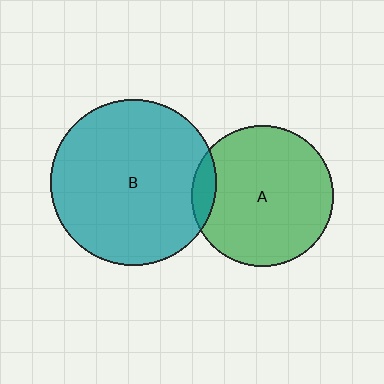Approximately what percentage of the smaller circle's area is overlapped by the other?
Approximately 10%.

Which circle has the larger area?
Circle B (teal).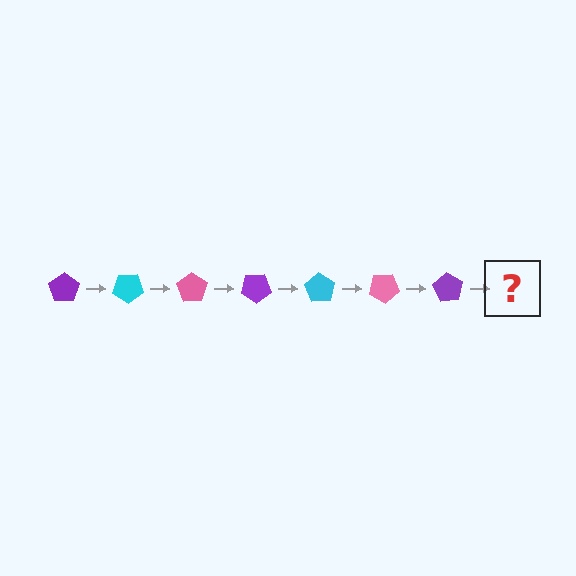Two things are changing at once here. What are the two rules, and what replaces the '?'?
The two rules are that it rotates 35 degrees each step and the color cycles through purple, cyan, and pink. The '?' should be a cyan pentagon, rotated 245 degrees from the start.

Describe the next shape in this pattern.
It should be a cyan pentagon, rotated 245 degrees from the start.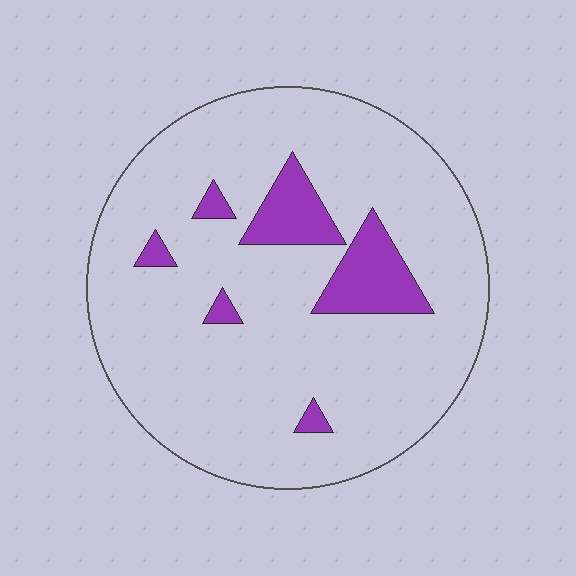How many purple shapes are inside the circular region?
6.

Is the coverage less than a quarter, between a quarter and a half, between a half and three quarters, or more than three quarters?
Less than a quarter.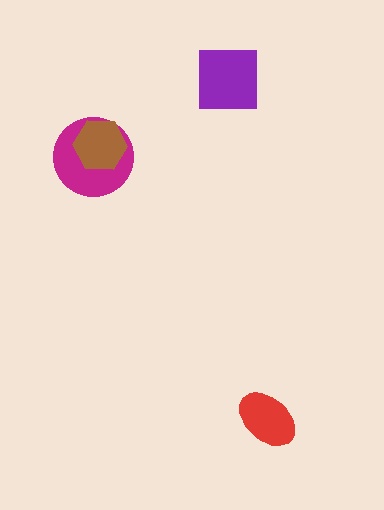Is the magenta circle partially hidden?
Yes, it is partially covered by another shape.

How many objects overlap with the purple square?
0 objects overlap with the purple square.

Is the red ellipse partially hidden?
No, no other shape covers it.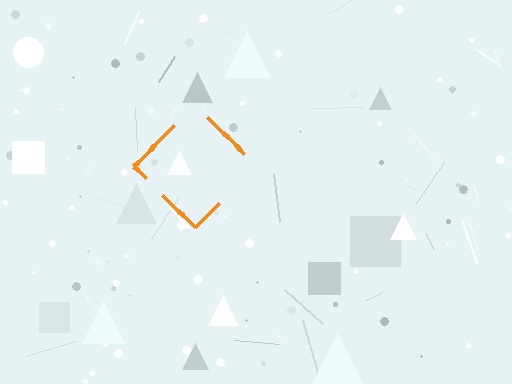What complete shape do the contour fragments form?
The contour fragments form a diamond.